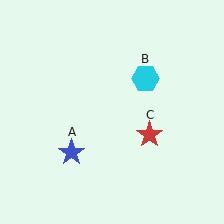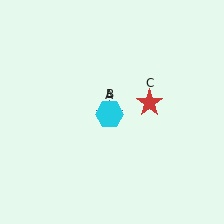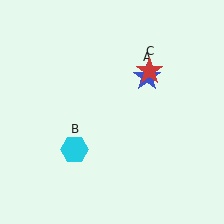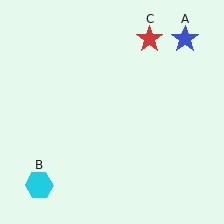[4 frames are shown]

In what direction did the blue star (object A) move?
The blue star (object A) moved up and to the right.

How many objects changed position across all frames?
3 objects changed position: blue star (object A), cyan hexagon (object B), red star (object C).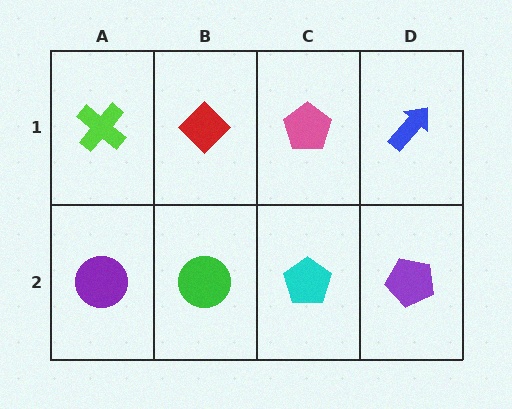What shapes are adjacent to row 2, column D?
A blue arrow (row 1, column D), a cyan pentagon (row 2, column C).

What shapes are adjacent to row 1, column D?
A purple pentagon (row 2, column D), a pink pentagon (row 1, column C).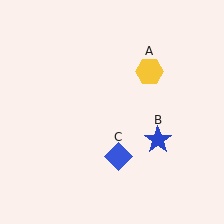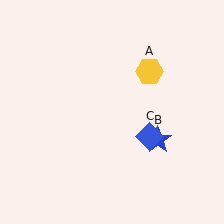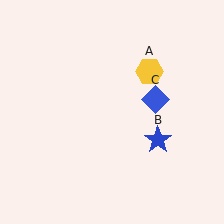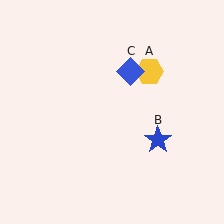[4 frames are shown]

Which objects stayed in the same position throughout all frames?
Yellow hexagon (object A) and blue star (object B) remained stationary.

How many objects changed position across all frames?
1 object changed position: blue diamond (object C).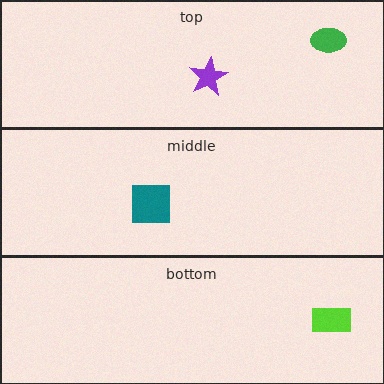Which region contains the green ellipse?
The top region.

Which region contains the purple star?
The top region.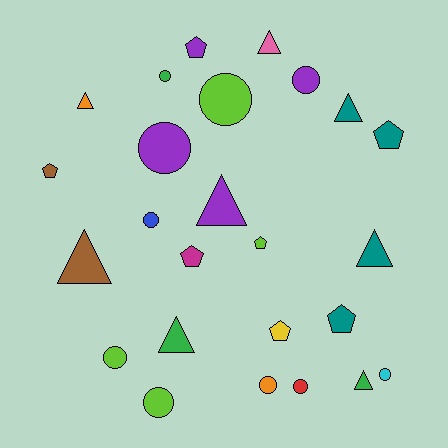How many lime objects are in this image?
There are 4 lime objects.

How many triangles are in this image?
There are 8 triangles.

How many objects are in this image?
There are 25 objects.